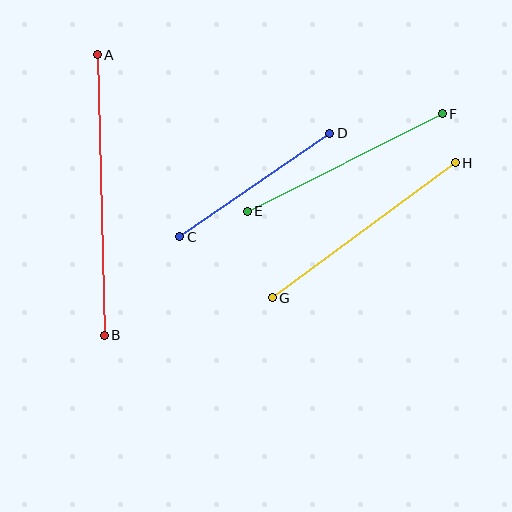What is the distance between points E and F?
The distance is approximately 218 pixels.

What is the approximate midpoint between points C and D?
The midpoint is at approximately (255, 185) pixels.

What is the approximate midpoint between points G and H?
The midpoint is at approximately (364, 230) pixels.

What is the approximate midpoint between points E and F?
The midpoint is at approximately (345, 162) pixels.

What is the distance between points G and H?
The distance is approximately 227 pixels.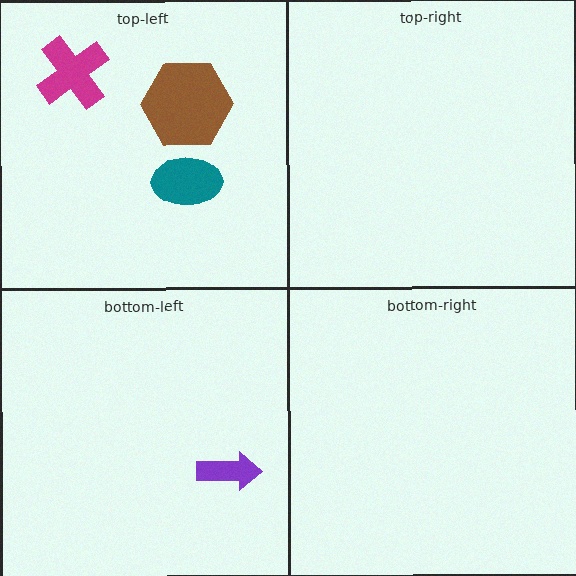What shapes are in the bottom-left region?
The purple arrow.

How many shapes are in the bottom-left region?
1.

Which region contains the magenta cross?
The top-left region.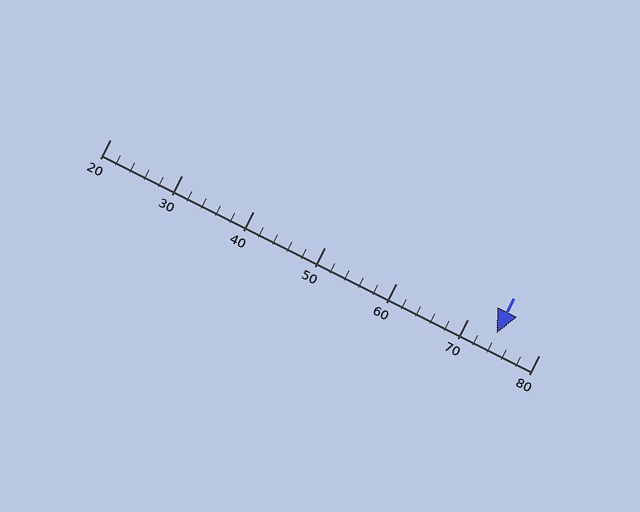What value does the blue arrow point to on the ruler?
The blue arrow points to approximately 74.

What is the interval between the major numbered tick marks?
The major tick marks are spaced 10 units apart.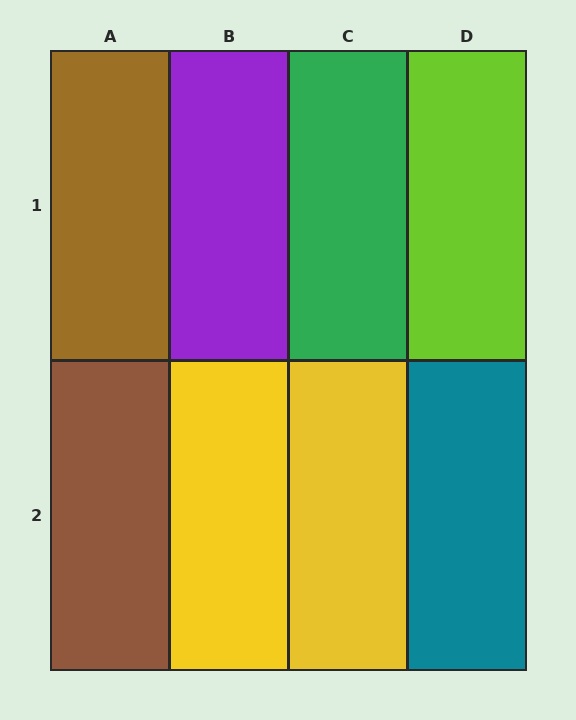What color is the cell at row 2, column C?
Yellow.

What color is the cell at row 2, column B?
Yellow.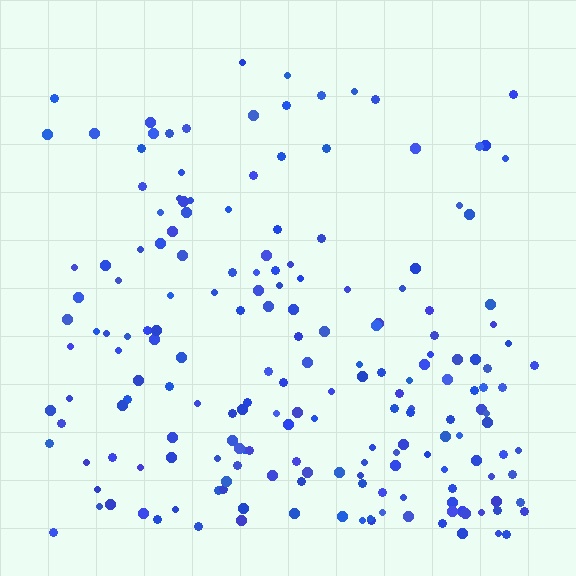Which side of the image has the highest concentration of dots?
The bottom.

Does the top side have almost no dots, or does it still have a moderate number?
Still a moderate number, just noticeably fewer than the bottom.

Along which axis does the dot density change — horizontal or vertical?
Vertical.